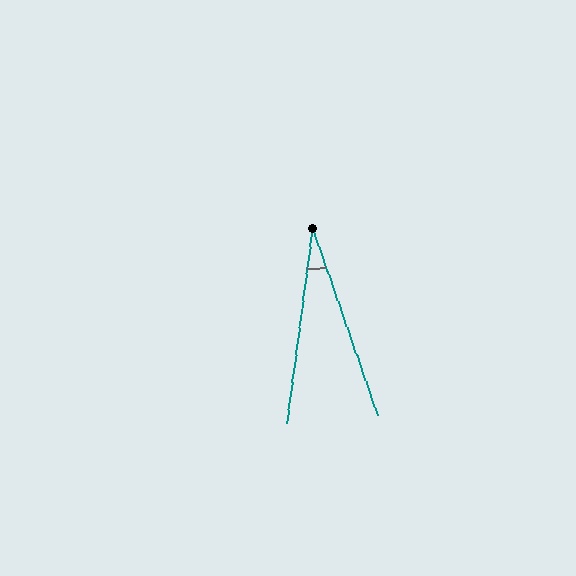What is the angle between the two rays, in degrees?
Approximately 27 degrees.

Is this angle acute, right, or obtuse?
It is acute.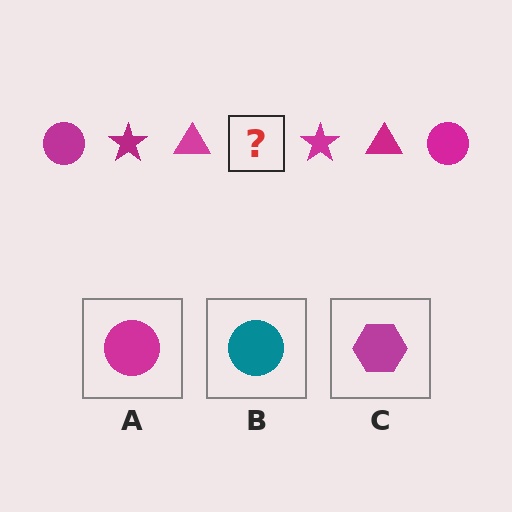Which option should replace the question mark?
Option A.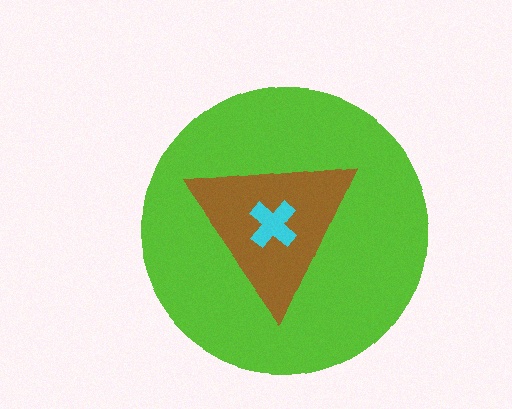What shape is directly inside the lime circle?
The brown triangle.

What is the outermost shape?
The lime circle.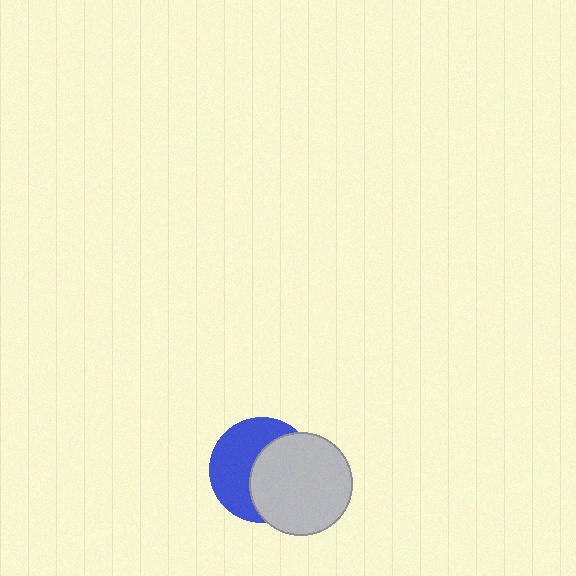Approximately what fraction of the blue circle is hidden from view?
Roughly 50% of the blue circle is hidden behind the light gray circle.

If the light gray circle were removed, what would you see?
You would see the complete blue circle.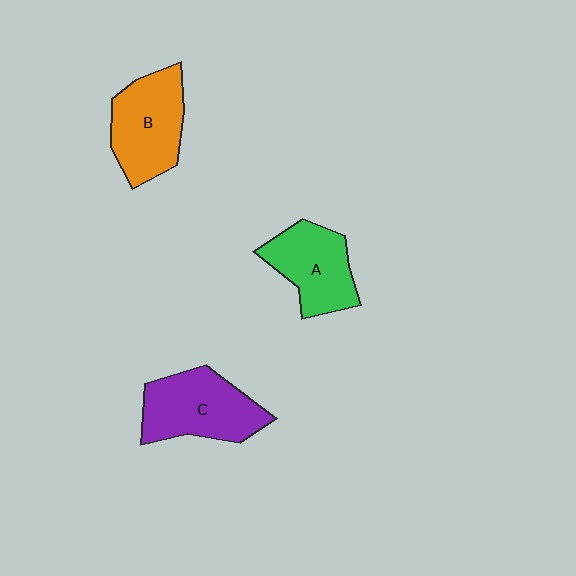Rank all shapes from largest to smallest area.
From largest to smallest: C (purple), B (orange), A (green).